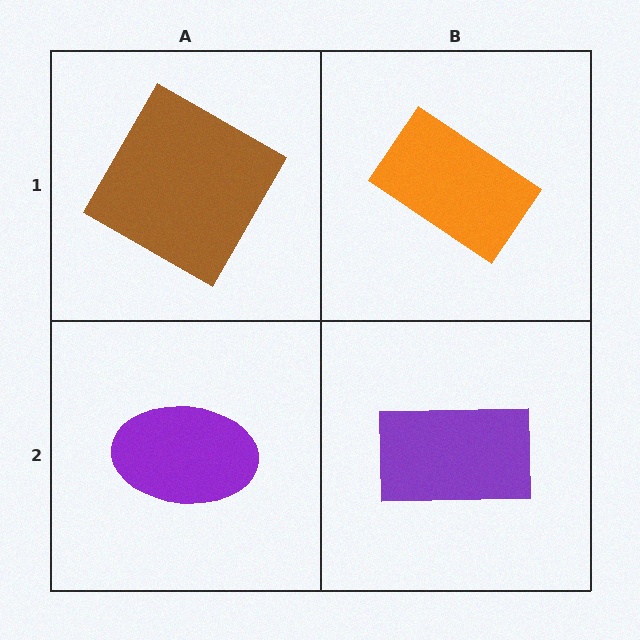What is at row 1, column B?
An orange rectangle.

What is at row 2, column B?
A purple rectangle.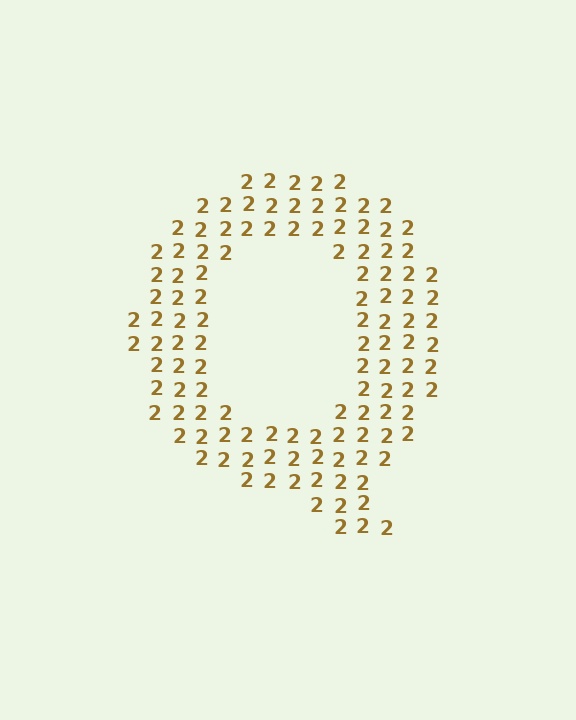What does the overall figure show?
The overall figure shows the letter Q.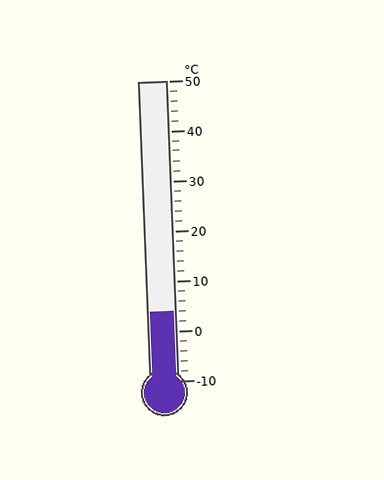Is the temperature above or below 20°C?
The temperature is below 20°C.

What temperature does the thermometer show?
The thermometer shows approximately 4°C.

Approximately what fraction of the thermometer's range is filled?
The thermometer is filled to approximately 25% of its range.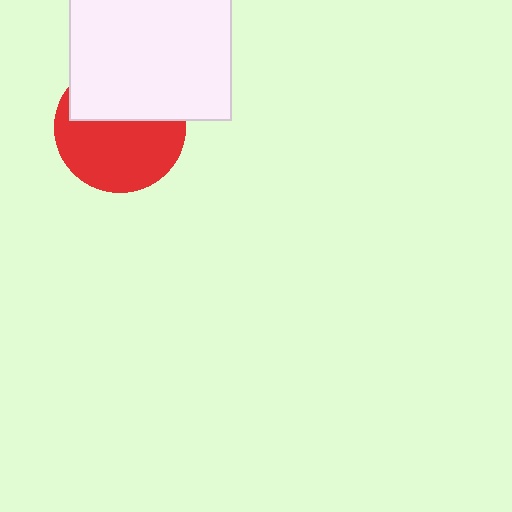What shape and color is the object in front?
The object in front is a white square.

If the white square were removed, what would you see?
You would see the complete red circle.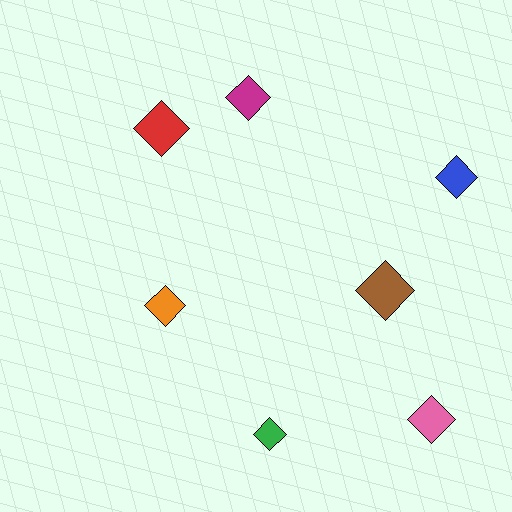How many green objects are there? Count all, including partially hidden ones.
There is 1 green object.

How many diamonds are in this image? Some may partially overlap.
There are 7 diamonds.